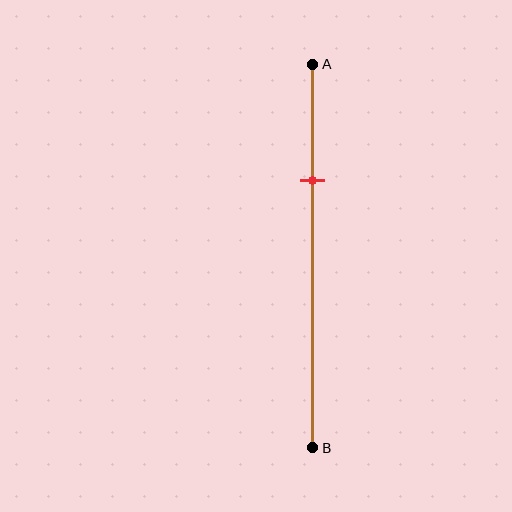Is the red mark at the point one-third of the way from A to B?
Yes, the mark is approximately at the one-third point.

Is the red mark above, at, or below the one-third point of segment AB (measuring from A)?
The red mark is approximately at the one-third point of segment AB.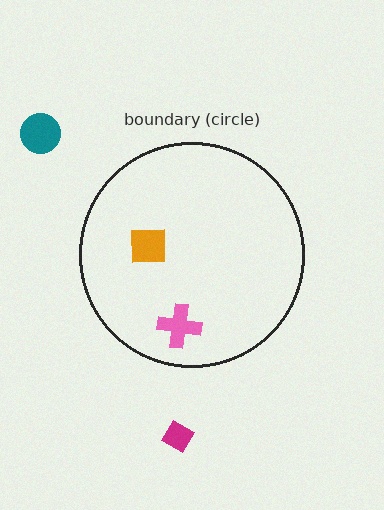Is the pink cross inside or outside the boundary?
Inside.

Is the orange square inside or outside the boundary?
Inside.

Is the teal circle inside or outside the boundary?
Outside.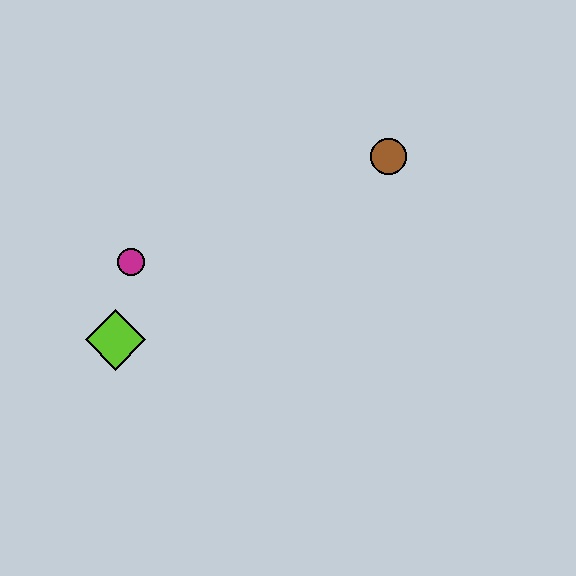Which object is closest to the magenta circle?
The lime diamond is closest to the magenta circle.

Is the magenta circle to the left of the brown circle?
Yes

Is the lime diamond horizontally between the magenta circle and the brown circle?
No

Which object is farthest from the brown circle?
The lime diamond is farthest from the brown circle.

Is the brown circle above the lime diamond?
Yes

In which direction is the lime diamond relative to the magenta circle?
The lime diamond is below the magenta circle.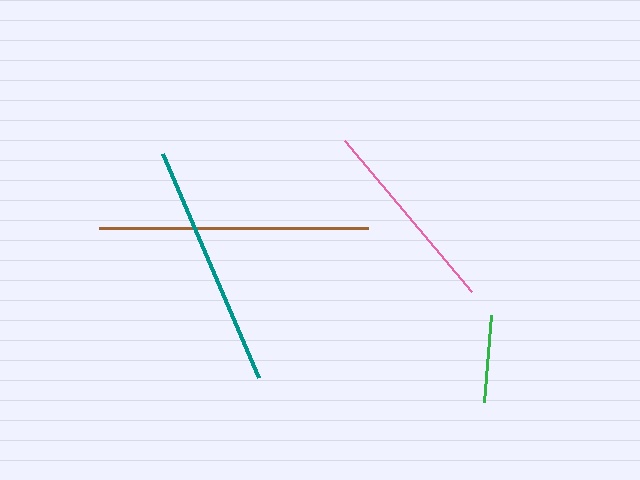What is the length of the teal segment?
The teal segment is approximately 243 pixels long.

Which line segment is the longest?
The brown line is the longest at approximately 269 pixels.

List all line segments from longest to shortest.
From longest to shortest: brown, teal, pink, green.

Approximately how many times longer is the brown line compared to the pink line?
The brown line is approximately 1.4 times the length of the pink line.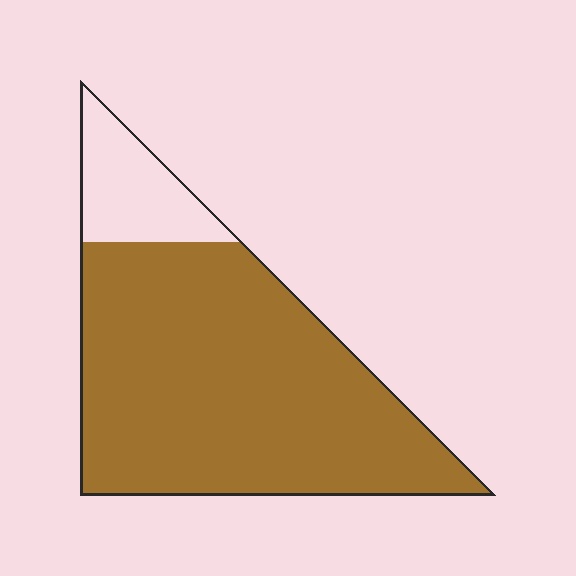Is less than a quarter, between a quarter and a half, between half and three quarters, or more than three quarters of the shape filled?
More than three quarters.